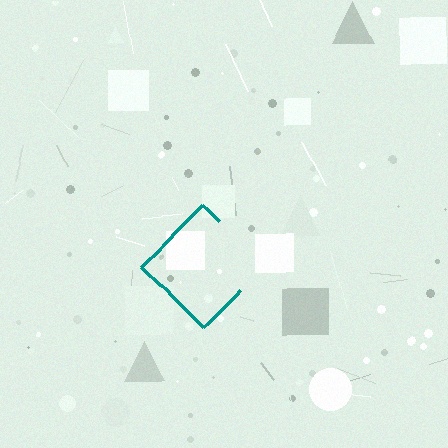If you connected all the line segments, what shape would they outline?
They would outline a diamond.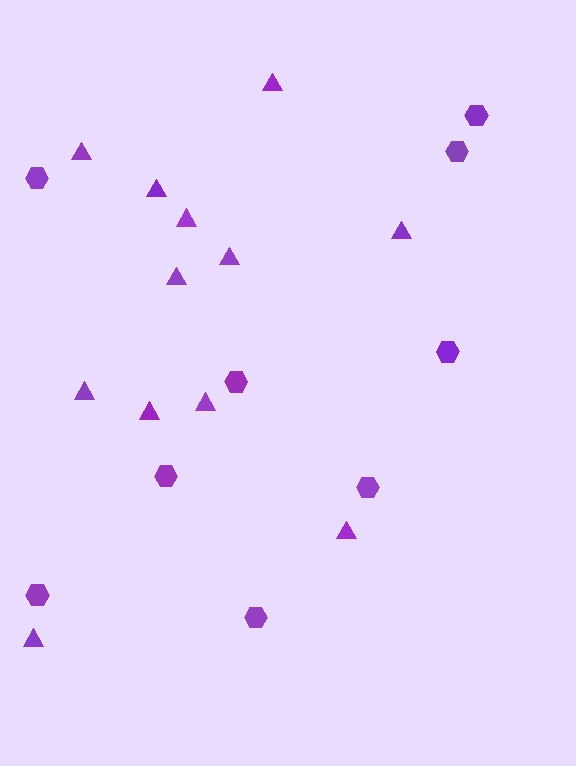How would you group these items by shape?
There are 2 groups: one group of triangles (12) and one group of hexagons (9).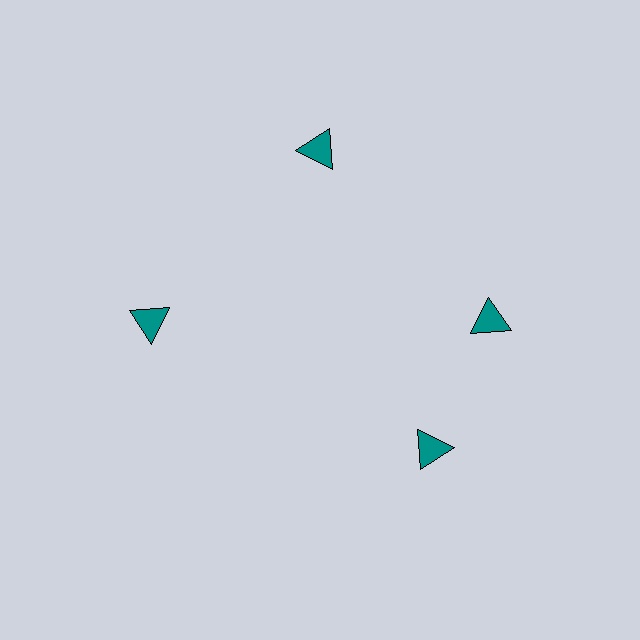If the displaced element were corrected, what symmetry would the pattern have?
It would have 4-fold rotational symmetry — the pattern would map onto itself every 90 degrees.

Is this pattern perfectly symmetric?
No. The 4 teal triangles are arranged in a ring, but one element near the 6 o'clock position is rotated out of alignment along the ring, breaking the 4-fold rotational symmetry.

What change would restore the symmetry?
The symmetry would be restored by rotating it back into even spacing with its neighbors so that all 4 triangles sit at equal angles and equal distance from the center.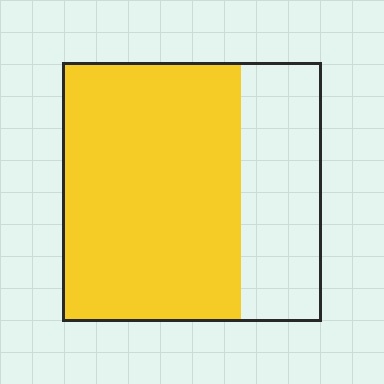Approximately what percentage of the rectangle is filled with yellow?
Approximately 70%.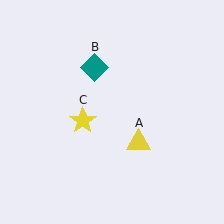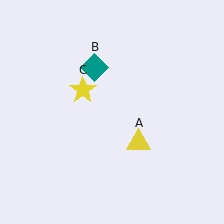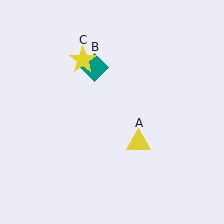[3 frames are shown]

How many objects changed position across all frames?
1 object changed position: yellow star (object C).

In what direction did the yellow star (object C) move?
The yellow star (object C) moved up.